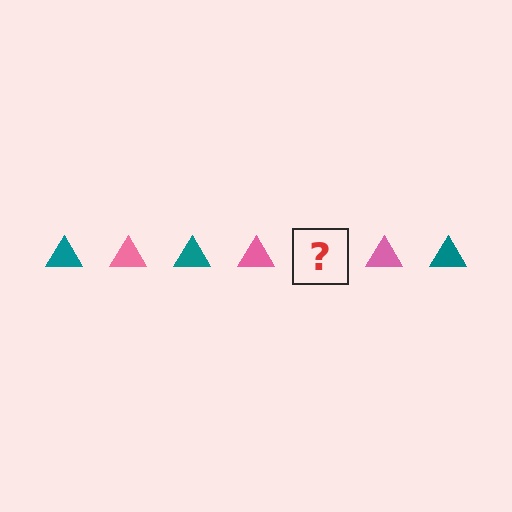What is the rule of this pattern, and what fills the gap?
The rule is that the pattern cycles through teal, pink triangles. The gap should be filled with a teal triangle.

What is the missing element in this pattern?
The missing element is a teal triangle.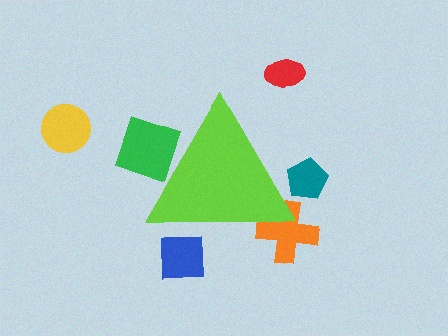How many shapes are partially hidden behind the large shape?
4 shapes are partially hidden.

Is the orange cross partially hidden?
Yes, the orange cross is partially hidden behind the lime triangle.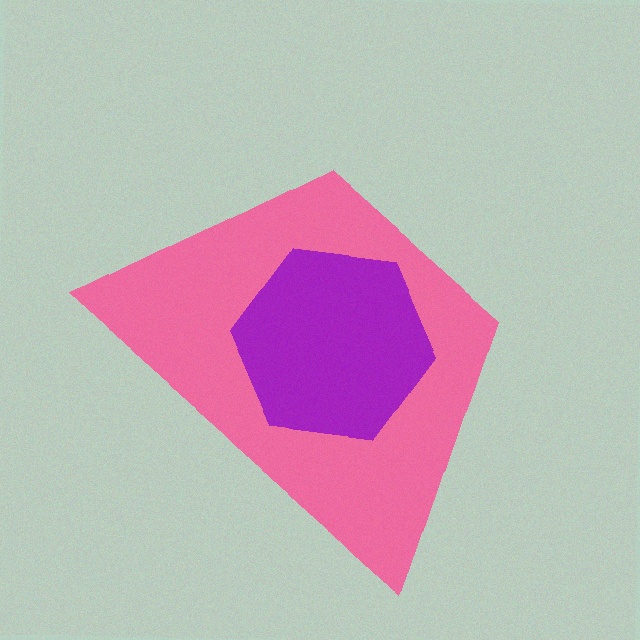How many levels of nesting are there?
2.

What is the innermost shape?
The purple hexagon.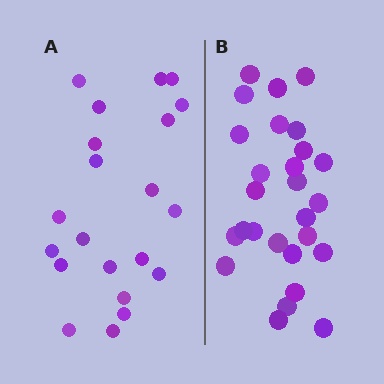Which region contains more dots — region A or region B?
Region B (the right region) has more dots.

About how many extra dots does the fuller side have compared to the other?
Region B has about 6 more dots than region A.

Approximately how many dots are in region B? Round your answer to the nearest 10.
About 30 dots. (The exact count is 27, which rounds to 30.)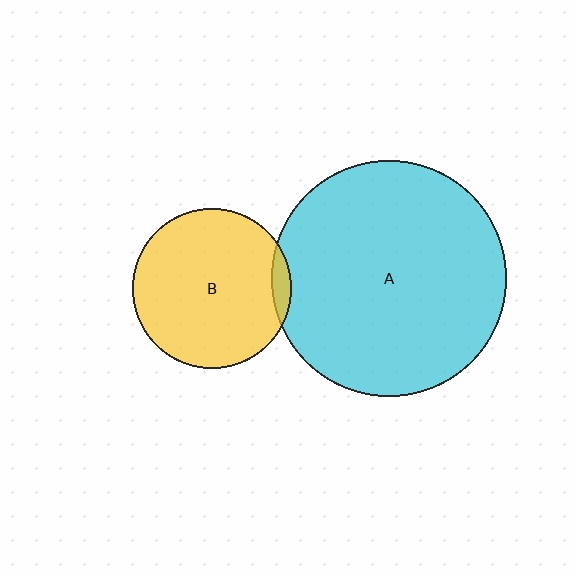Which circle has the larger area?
Circle A (cyan).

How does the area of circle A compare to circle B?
Approximately 2.2 times.